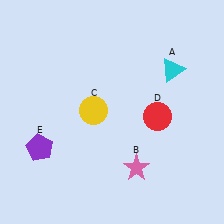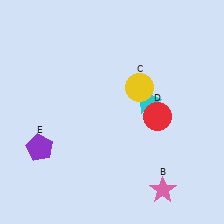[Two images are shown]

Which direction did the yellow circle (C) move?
The yellow circle (C) moved right.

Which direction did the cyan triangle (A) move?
The cyan triangle (A) moved down.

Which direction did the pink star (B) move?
The pink star (B) moved right.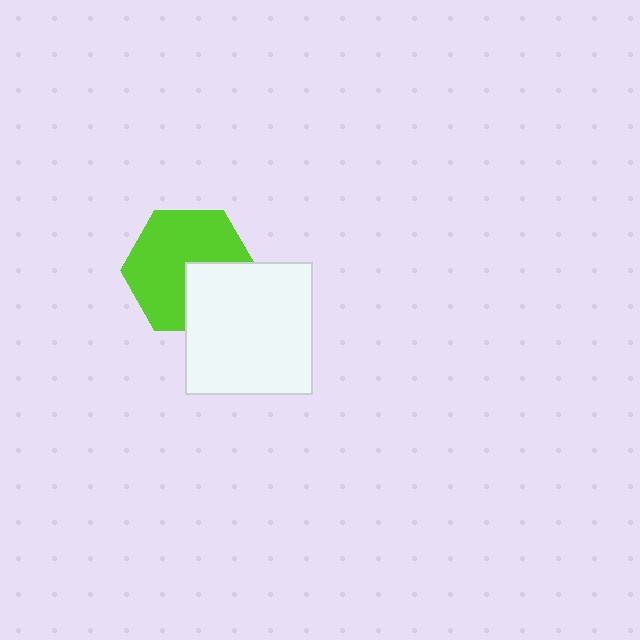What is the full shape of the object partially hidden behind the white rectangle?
The partially hidden object is a lime hexagon.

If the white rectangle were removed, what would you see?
You would see the complete lime hexagon.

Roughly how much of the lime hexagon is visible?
Most of it is visible (roughly 68%).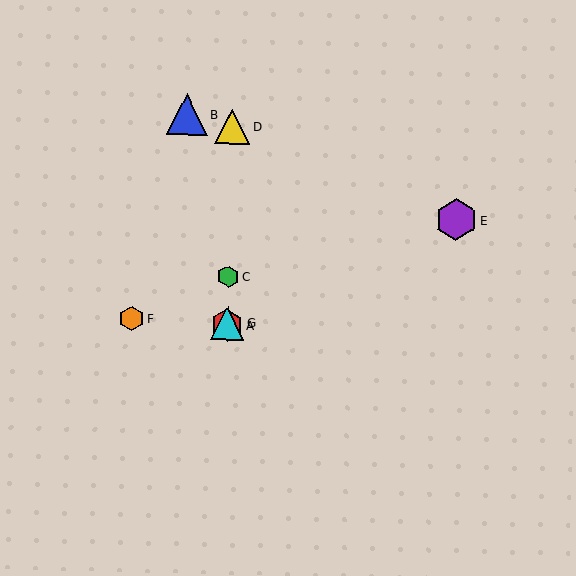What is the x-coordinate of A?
Object A is at x≈227.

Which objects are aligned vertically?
Objects A, C, D, G are aligned vertically.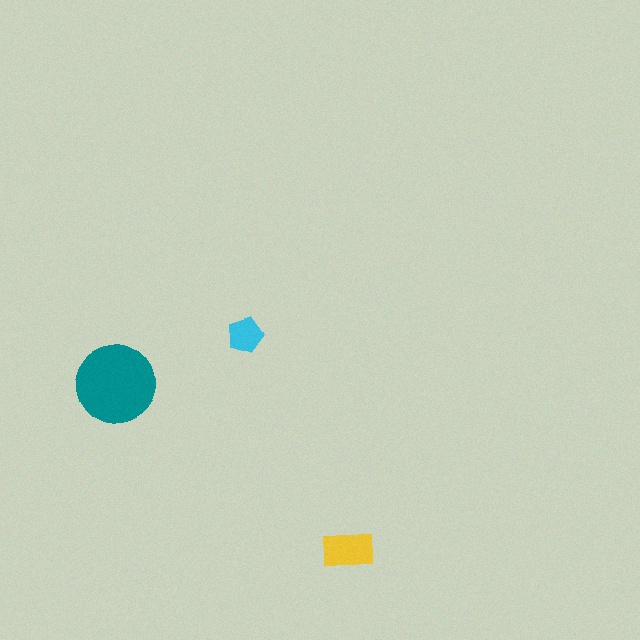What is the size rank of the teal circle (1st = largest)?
1st.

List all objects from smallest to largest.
The cyan pentagon, the yellow rectangle, the teal circle.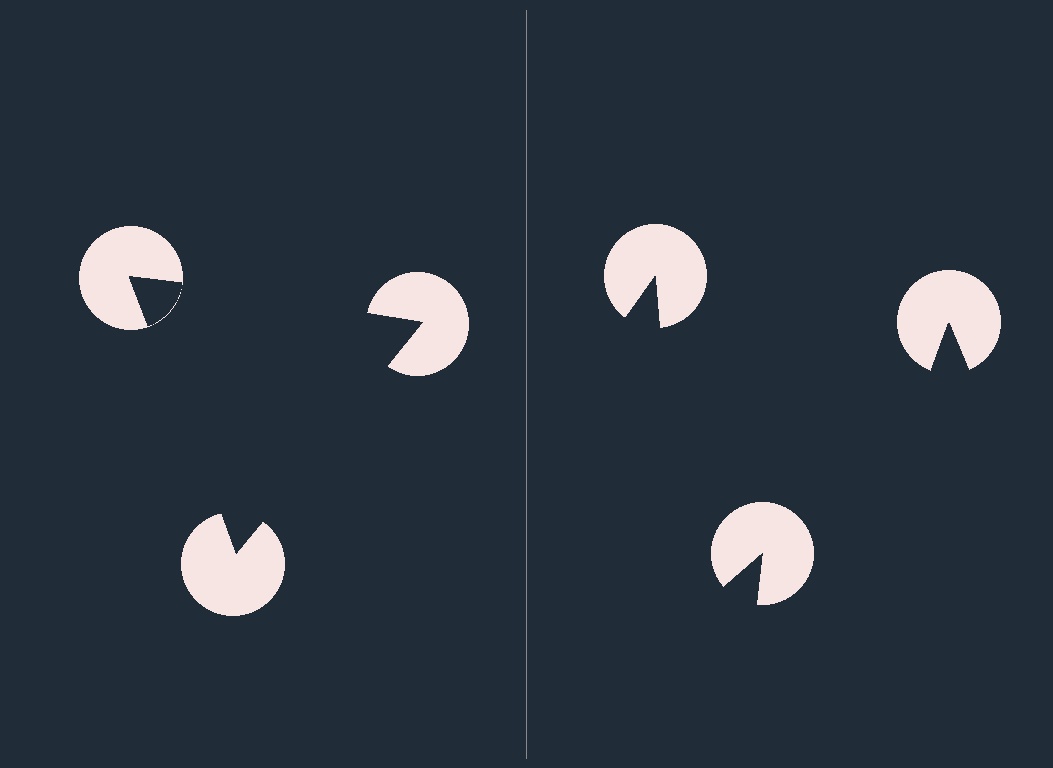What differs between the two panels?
The pac-man discs are positioned identically on both sides; only the wedge orientations differ. On the left they align to a triangle; on the right they are misaligned.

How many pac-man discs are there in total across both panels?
6 — 3 on each side.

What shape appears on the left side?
An illusory triangle.